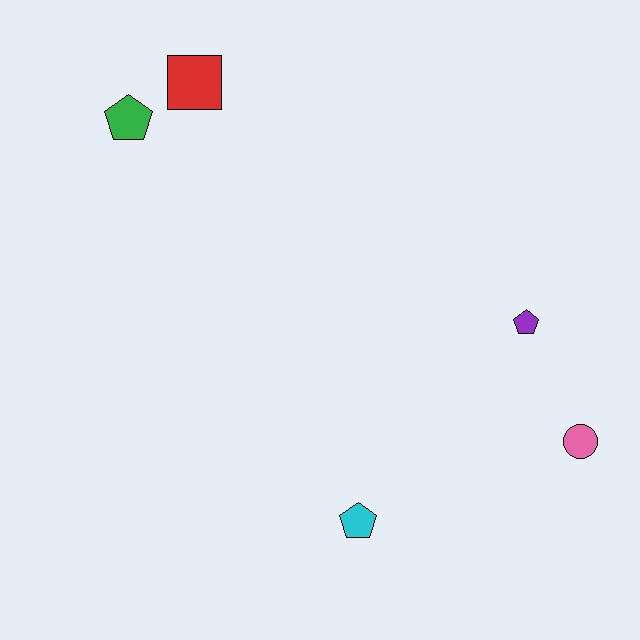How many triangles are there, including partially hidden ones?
There are no triangles.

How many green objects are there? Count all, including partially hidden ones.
There is 1 green object.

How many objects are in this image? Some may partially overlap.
There are 5 objects.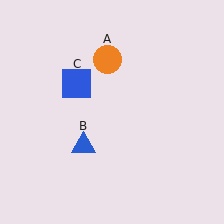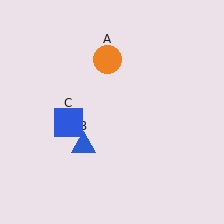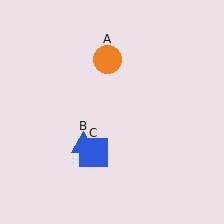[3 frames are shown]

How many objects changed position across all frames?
1 object changed position: blue square (object C).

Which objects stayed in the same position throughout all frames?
Orange circle (object A) and blue triangle (object B) remained stationary.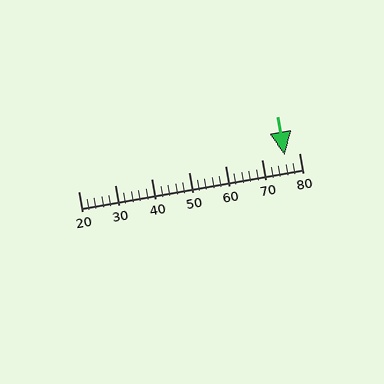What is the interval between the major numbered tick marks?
The major tick marks are spaced 10 units apart.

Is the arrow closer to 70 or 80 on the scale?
The arrow is closer to 80.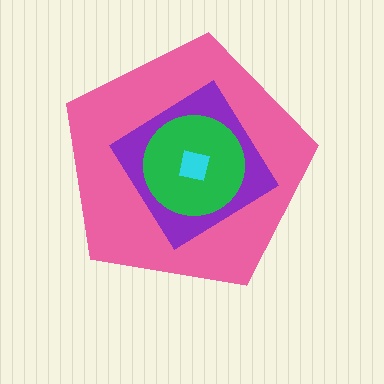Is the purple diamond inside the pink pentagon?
Yes.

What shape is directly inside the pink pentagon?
The purple diamond.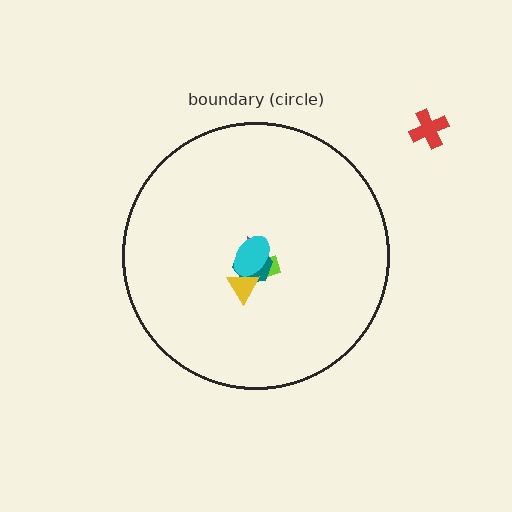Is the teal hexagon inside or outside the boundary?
Inside.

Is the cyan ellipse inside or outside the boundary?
Inside.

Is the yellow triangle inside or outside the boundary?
Inside.